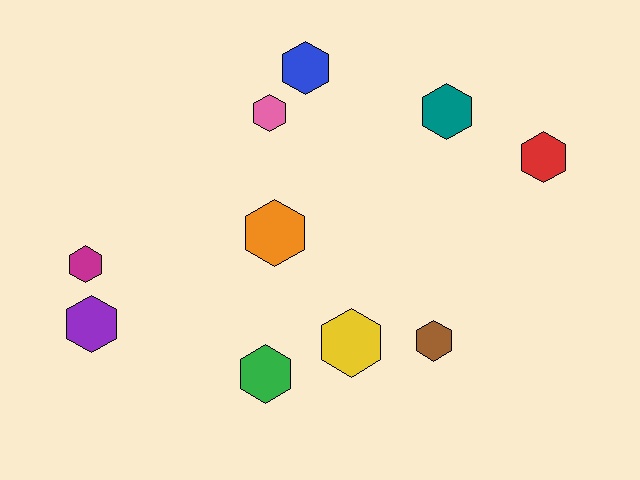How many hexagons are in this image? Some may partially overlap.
There are 10 hexagons.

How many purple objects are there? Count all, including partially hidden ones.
There is 1 purple object.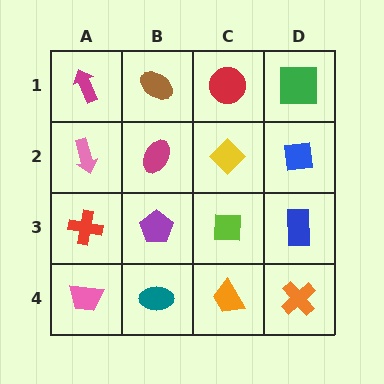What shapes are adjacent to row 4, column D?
A blue rectangle (row 3, column D), an orange trapezoid (row 4, column C).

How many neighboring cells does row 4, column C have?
3.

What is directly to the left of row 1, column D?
A red circle.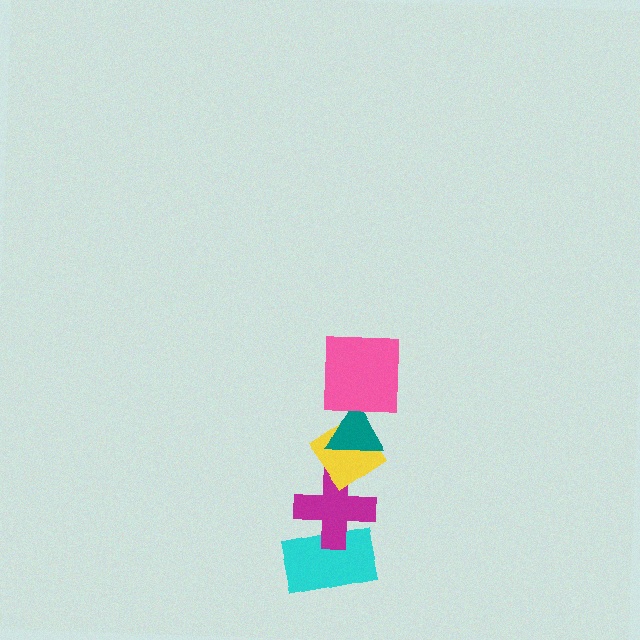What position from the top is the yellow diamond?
The yellow diamond is 3rd from the top.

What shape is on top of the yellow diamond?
The teal triangle is on top of the yellow diamond.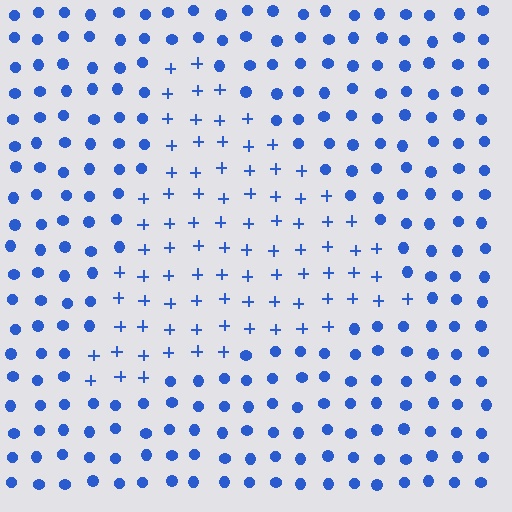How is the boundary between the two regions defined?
The boundary is defined by a change in element shape: plus signs inside vs. circles outside. All elements share the same color and spacing.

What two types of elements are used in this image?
The image uses plus signs inside the triangle region and circles outside it.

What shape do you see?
I see a triangle.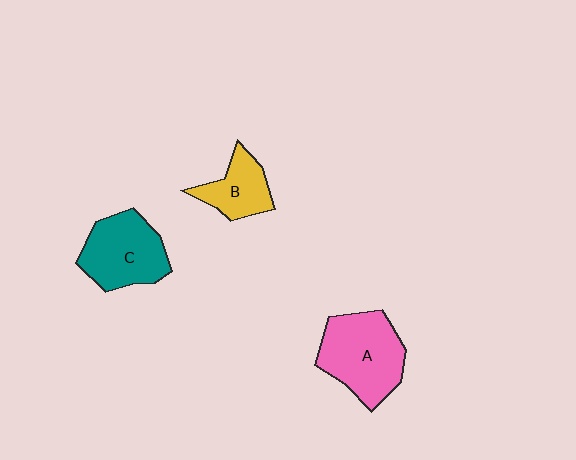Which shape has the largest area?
Shape A (pink).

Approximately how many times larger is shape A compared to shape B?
Approximately 1.8 times.